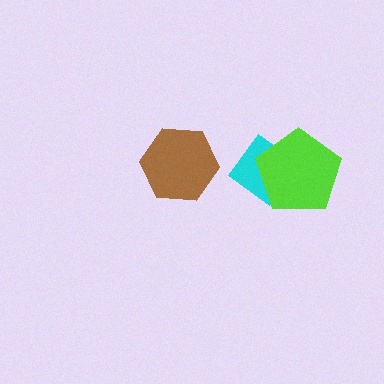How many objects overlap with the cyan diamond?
1 object overlaps with the cyan diamond.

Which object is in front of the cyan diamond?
The lime pentagon is in front of the cyan diamond.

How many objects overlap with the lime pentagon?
1 object overlaps with the lime pentagon.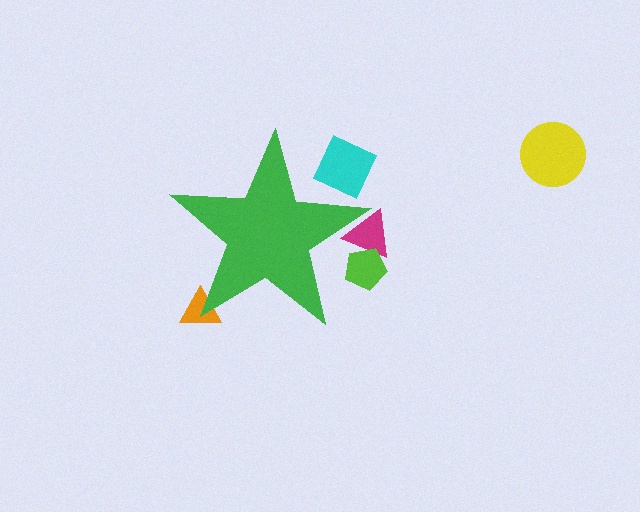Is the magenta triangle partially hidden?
Yes, the magenta triangle is partially hidden behind the green star.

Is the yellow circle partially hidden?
No, the yellow circle is fully visible.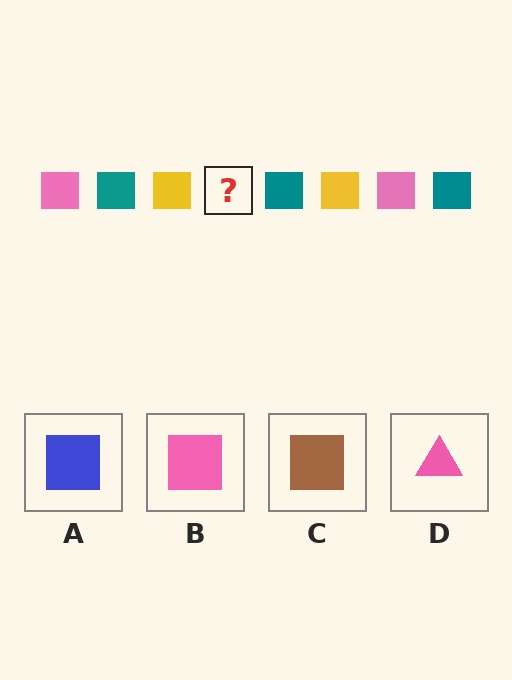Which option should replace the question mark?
Option B.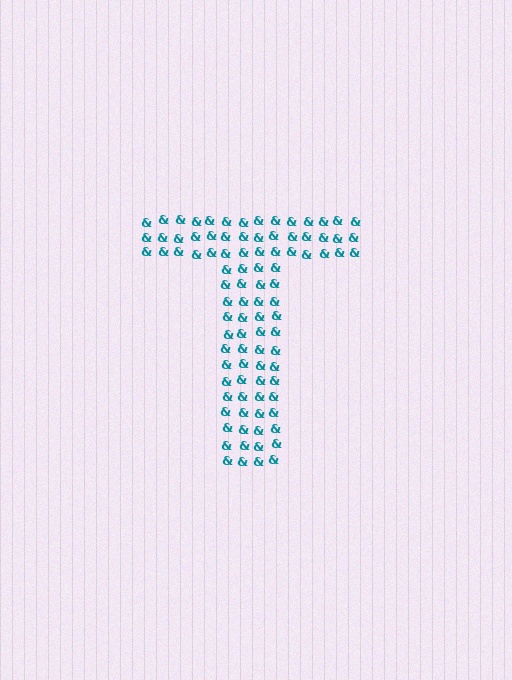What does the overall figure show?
The overall figure shows the letter T.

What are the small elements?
The small elements are ampersands.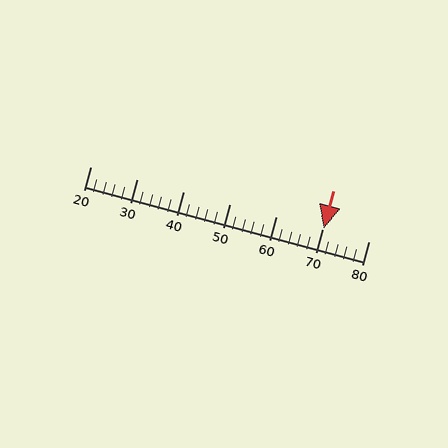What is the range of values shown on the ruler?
The ruler shows values from 20 to 80.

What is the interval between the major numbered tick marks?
The major tick marks are spaced 10 units apart.